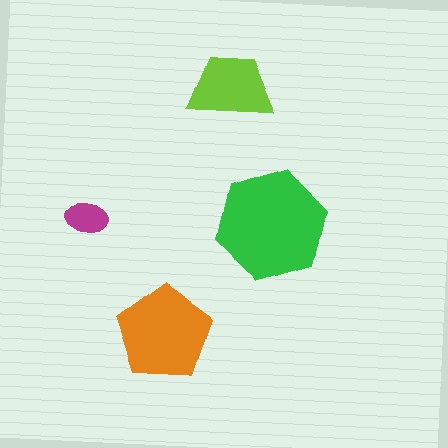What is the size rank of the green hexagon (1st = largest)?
1st.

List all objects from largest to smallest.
The green hexagon, the orange pentagon, the lime trapezoid, the magenta ellipse.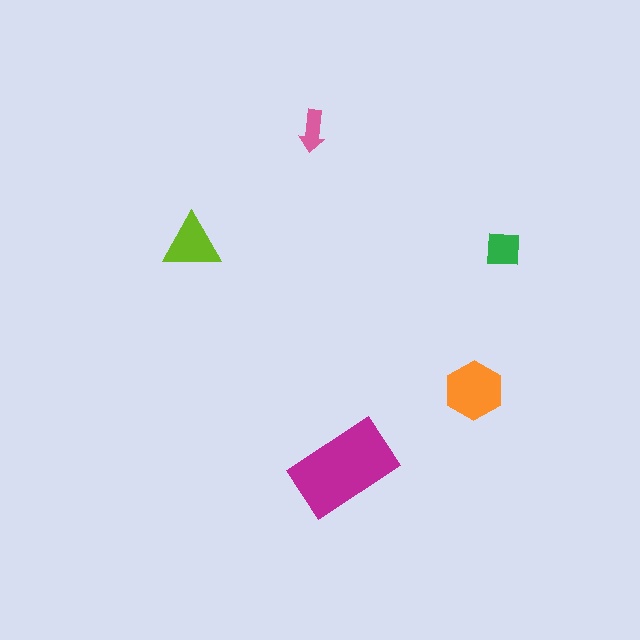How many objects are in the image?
There are 5 objects in the image.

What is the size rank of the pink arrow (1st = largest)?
5th.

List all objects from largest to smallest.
The magenta rectangle, the orange hexagon, the lime triangle, the green square, the pink arrow.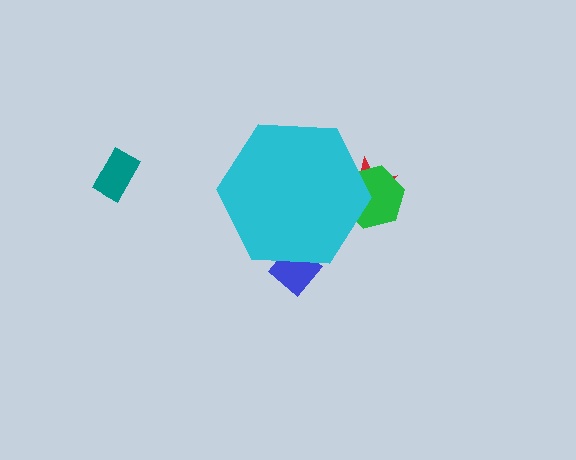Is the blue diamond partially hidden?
Yes, the blue diamond is partially hidden behind the cyan hexagon.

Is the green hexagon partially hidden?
Yes, the green hexagon is partially hidden behind the cyan hexagon.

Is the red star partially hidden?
Yes, the red star is partially hidden behind the cyan hexagon.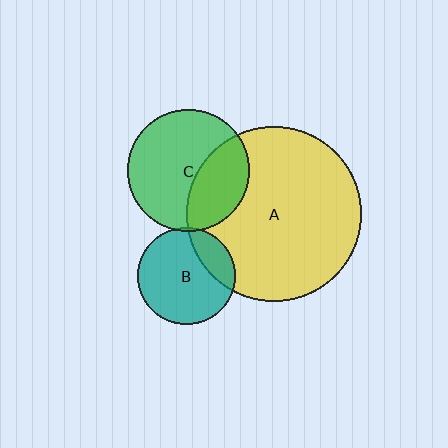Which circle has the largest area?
Circle A (yellow).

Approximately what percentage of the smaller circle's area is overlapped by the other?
Approximately 20%.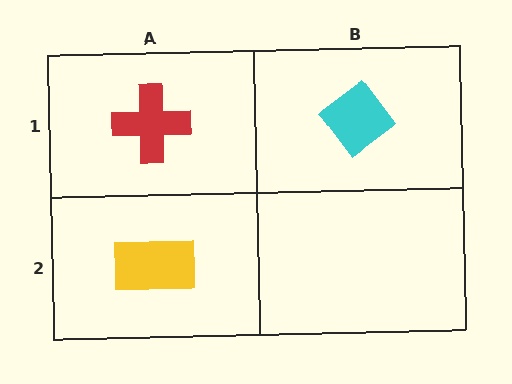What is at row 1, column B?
A cyan diamond.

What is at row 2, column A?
A yellow rectangle.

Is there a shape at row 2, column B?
No, that cell is empty.